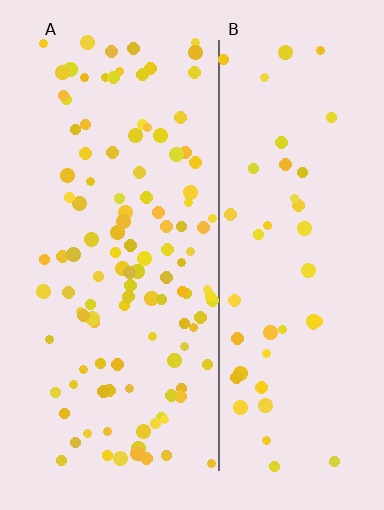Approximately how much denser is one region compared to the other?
Approximately 2.5× — region A over region B.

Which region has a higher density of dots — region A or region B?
A (the left).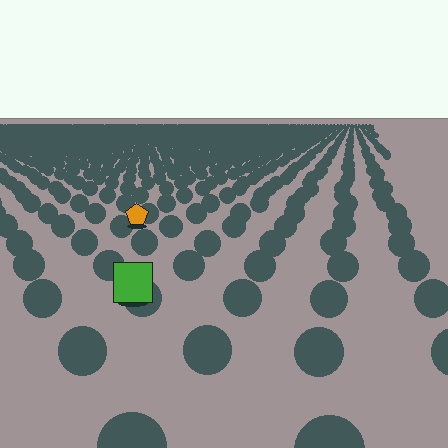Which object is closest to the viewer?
The green square is closest. The texture marks near it are larger and more spread out.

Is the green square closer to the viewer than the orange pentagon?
Yes. The green square is closer — you can tell from the texture gradient: the ground texture is coarser near it.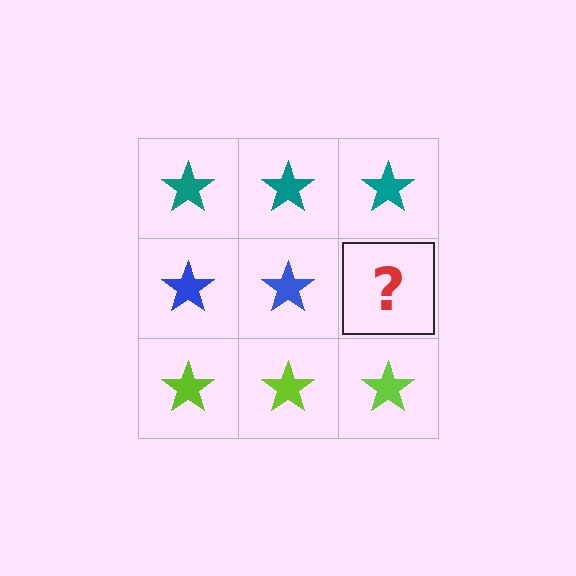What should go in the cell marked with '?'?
The missing cell should contain a blue star.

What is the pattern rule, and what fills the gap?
The rule is that each row has a consistent color. The gap should be filled with a blue star.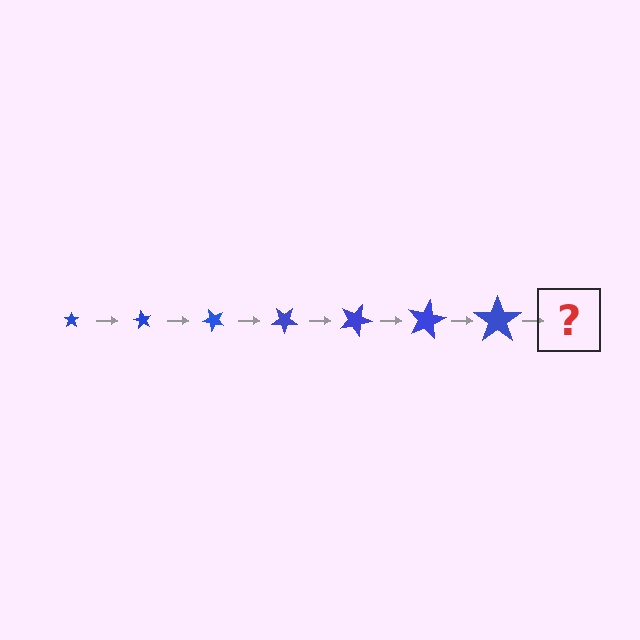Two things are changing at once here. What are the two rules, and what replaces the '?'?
The two rules are that the star grows larger each step and it rotates 60 degrees each step. The '?' should be a star, larger than the previous one and rotated 420 degrees from the start.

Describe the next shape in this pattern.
It should be a star, larger than the previous one and rotated 420 degrees from the start.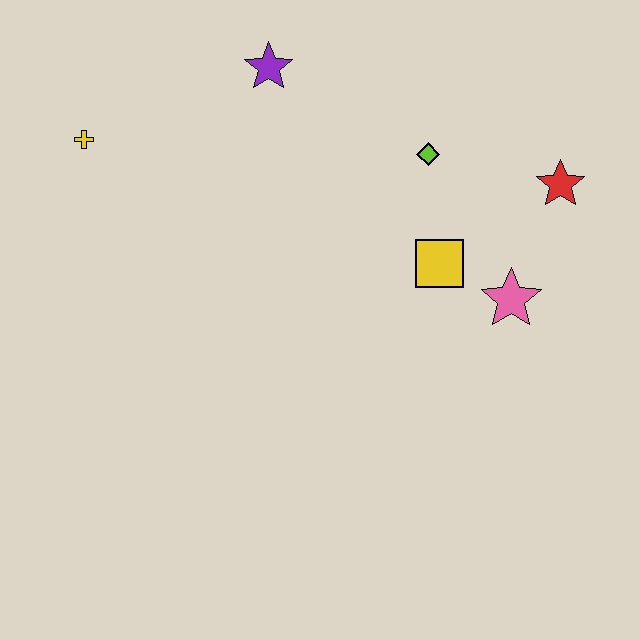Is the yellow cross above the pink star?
Yes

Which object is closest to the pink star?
The yellow square is closest to the pink star.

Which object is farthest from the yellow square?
The yellow cross is farthest from the yellow square.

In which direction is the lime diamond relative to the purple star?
The lime diamond is to the right of the purple star.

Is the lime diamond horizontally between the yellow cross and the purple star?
No